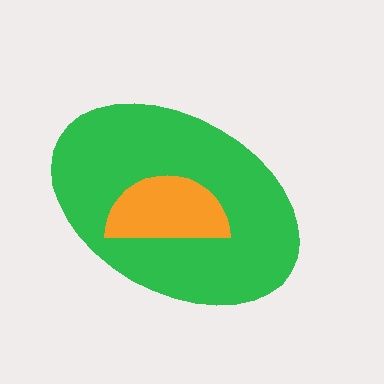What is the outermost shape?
The green ellipse.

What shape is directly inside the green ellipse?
The orange semicircle.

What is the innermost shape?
The orange semicircle.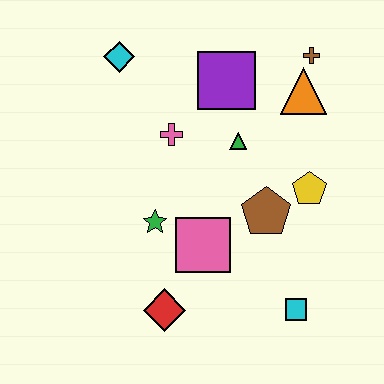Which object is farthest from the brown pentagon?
The cyan diamond is farthest from the brown pentagon.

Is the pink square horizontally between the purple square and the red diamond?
Yes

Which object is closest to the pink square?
The green star is closest to the pink square.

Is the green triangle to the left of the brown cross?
Yes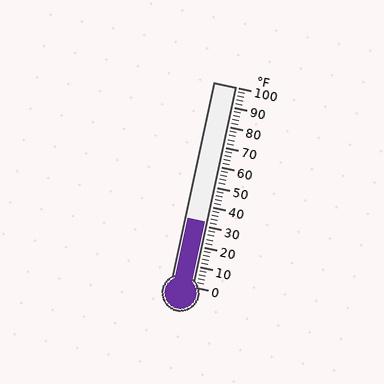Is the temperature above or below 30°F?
The temperature is above 30°F.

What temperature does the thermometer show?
The thermometer shows approximately 32°F.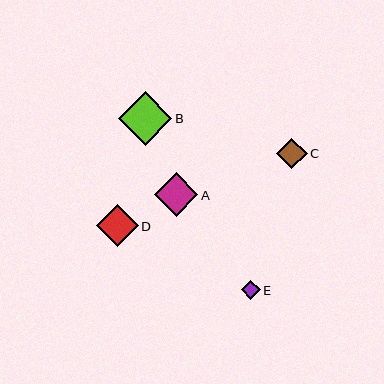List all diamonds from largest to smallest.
From largest to smallest: B, A, D, C, E.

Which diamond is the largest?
Diamond B is the largest with a size of approximately 54 pixels.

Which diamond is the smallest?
Diamond E is the smallest with a size of approximately 19 pixels.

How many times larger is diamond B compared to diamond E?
Diamond B is approximately 2.9 times the size of diamond E.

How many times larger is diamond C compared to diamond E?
Diamond C is approximately 1.6 times the size of diamond E.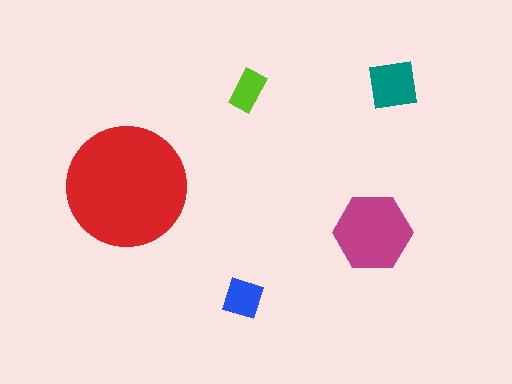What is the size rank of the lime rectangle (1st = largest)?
5th.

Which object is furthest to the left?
The red circle is leftmost.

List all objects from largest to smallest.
The red circle, the magenta hexagon, the teal square, the blue diamond, the lime rectangle.